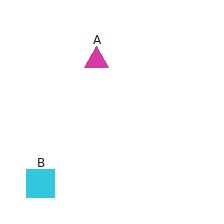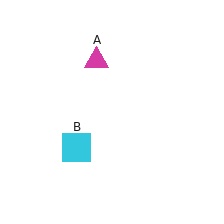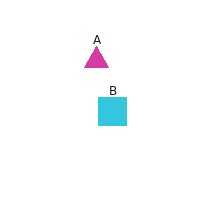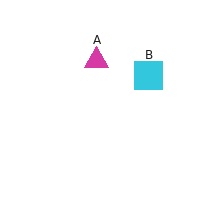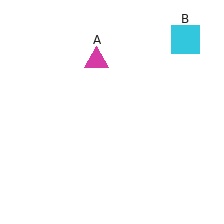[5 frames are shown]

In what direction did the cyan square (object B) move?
The cyan square (object B) moved up and to the right.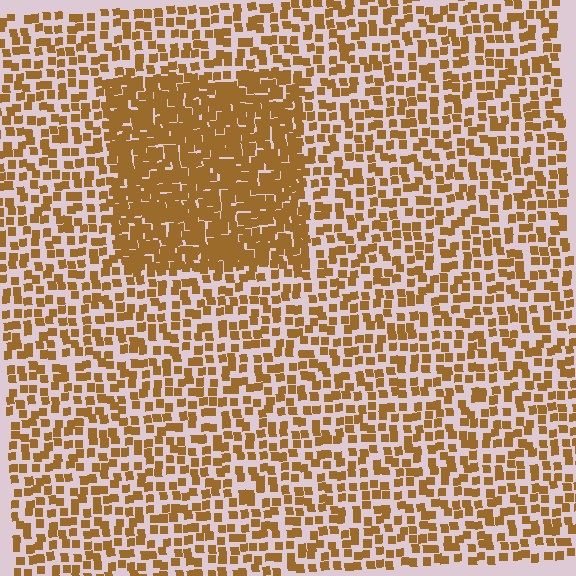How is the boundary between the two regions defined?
The boundary is defined by a change in element density (approximately 2.1x ratio). All elements are the same color, size, and shape.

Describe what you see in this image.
The image contains small brown elements arranged at two different densities. A rectangle-shaped region is visible where the elements are more densely packed than the surrounding area.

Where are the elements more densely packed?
The elements are more densely packed inside the rectangle boundary.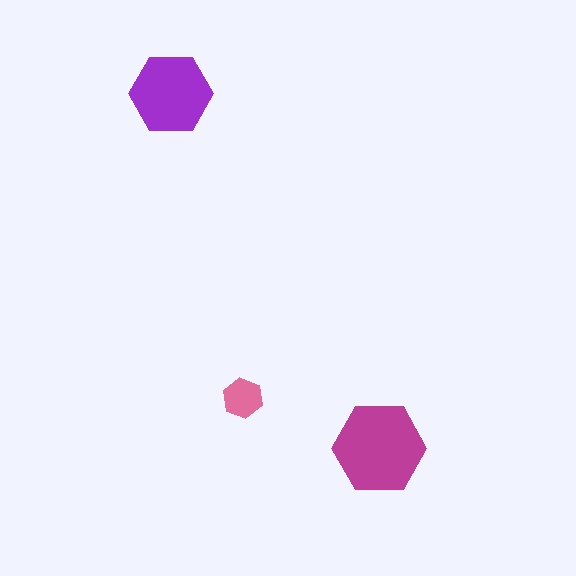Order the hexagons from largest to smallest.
the magenta one, the purple one, the pink one.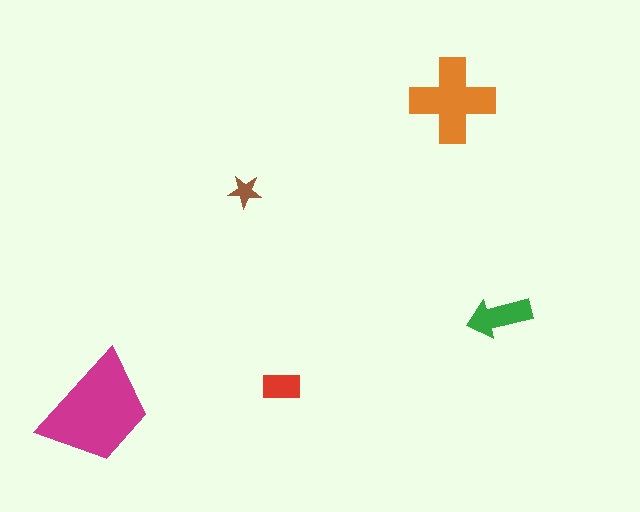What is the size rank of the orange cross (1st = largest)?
2nd.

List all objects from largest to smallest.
The magenta trapezoid, the orange cross, the green arrow, the red rectangle, the brown star.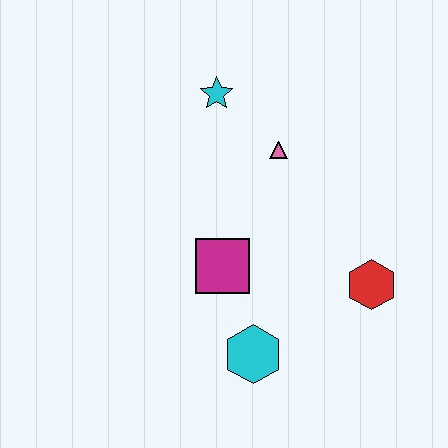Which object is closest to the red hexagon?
The cyan hexagon is closest to the red hexagon.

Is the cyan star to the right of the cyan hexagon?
No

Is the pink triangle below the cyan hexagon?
No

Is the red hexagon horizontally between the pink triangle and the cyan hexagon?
No